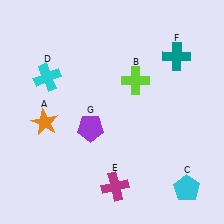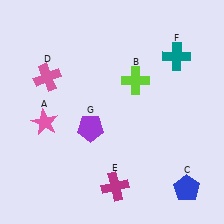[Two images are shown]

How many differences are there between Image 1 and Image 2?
There are 3 differences between the two images.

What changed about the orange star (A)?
In Image 1, A is orange. In Image 2, it changed to pink.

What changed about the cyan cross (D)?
In Image 1, D is cyan. In Image 2, it changed to pink.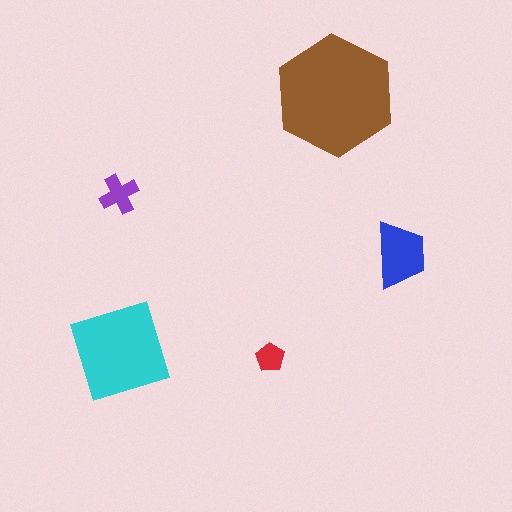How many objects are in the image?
There are 5 objects in the image.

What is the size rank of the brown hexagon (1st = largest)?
1st.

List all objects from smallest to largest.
The red pentagon, the purple cross, the blue trapezoid, the cyan square, the brown hexagon.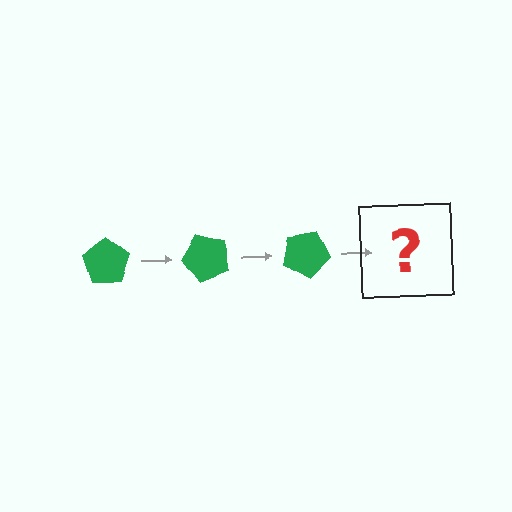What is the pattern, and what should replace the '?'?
The pattern is that the pentagon rotates 50 degrees each step. The '?' should be a green pentagon rotated 150 degrees.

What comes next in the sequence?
The next element should be a green pentagon rotated 150 degrees.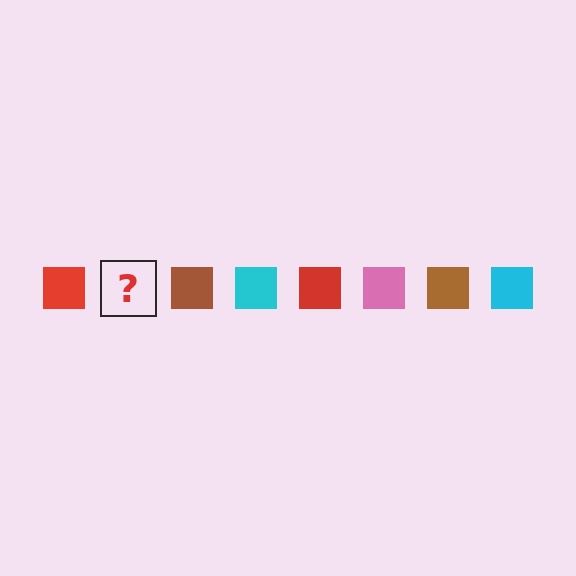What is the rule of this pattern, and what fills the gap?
The rule is that the pattern cycles through red, pink, brown, cyan squares. The gap should be filled with a pink square.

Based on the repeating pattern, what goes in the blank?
The blank should be a pink square.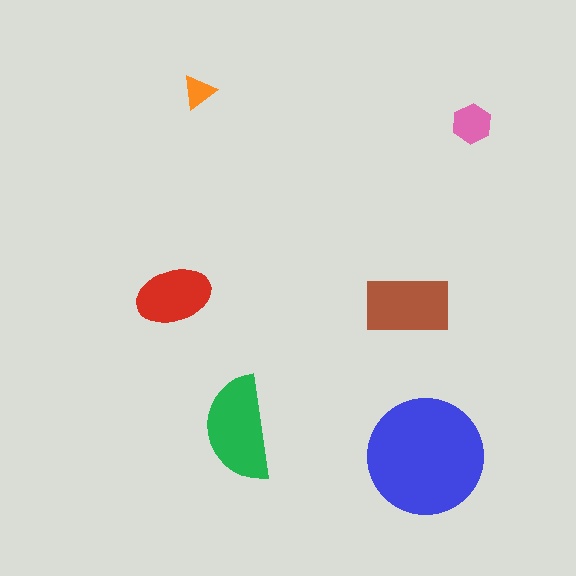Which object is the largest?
The blue circle.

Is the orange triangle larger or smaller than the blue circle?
Smaller.